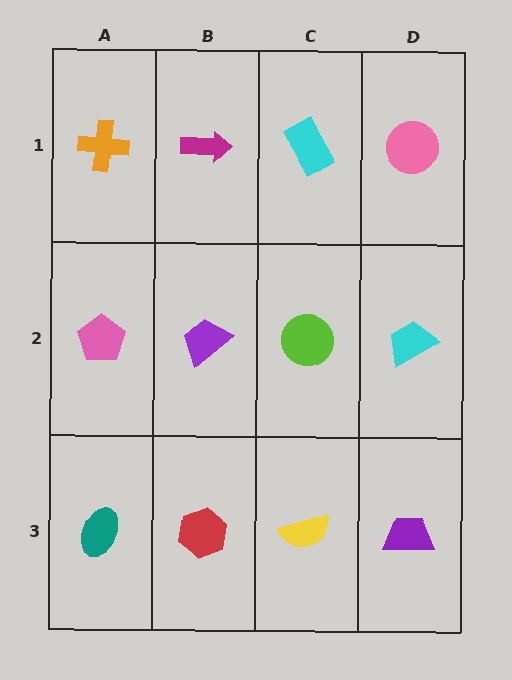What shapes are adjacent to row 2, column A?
An orange cross (row 1, column A), a teal ellipse (row 3, column A), a purple trapezoid (row 2, column B).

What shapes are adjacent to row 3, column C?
A lime circle (row 2, column C), a red hexagon (row 3, column B), a purple trapezoid (row 3, column D).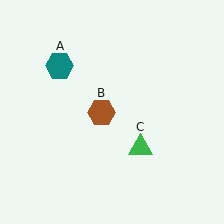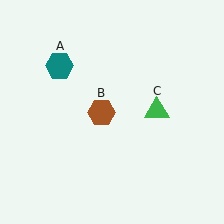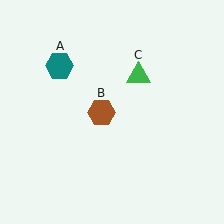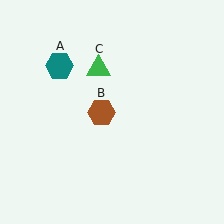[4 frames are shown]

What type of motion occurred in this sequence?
The green triangle (object C) rotated counterclockwise around the center of the scene.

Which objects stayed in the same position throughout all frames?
Teal hexagon (object A) and brown hexagon (object B) remained stationary.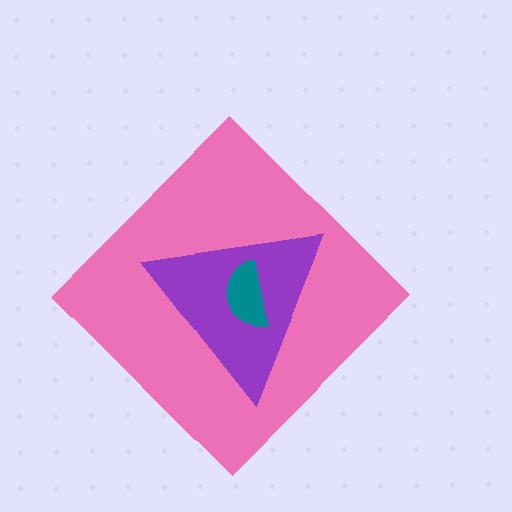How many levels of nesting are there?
3.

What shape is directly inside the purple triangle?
The teal semicircle.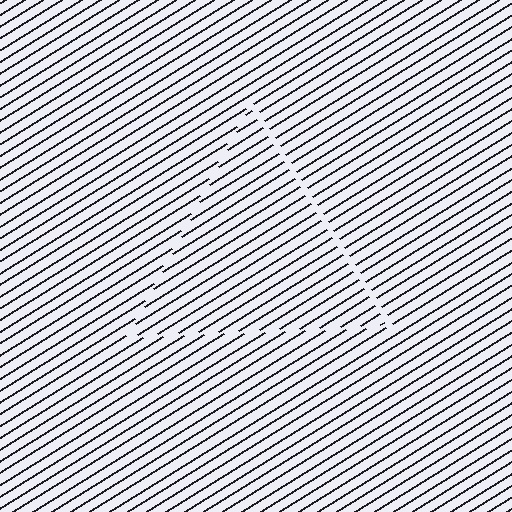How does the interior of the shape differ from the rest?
The interior of the shape contains the same grating, shifted by half a period — the contour is defined by the phase discontinuity where line-ends from the inner and outer gratings abut.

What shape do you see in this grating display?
An illusory triangle. The interior of the shape contains the same grating, shifted by half a period — the contour is defined by the phase discontinuity where line-ends from the inner and outer gratings abut.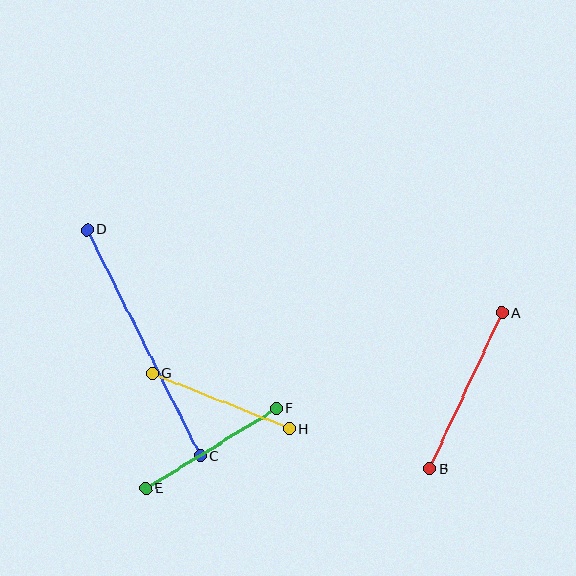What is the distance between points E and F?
The distance is approximately 153 pixels.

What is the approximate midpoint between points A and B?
The midpoint is at approximately (466, 391) pixels.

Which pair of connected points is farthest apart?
Points C and D are farthest apart.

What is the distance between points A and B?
The distance is approximately 172 pixels.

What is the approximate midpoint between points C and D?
The midpoint is at approximately (143, 343) pixels.